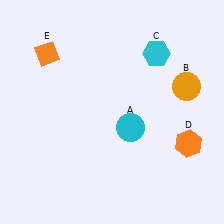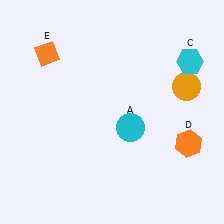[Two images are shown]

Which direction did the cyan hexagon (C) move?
The cyan hexagon (C) moved right.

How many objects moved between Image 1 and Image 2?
1 object moved between the two images.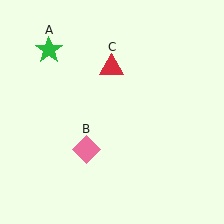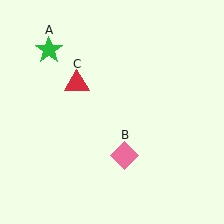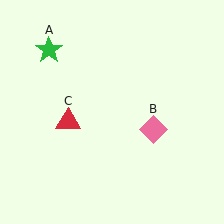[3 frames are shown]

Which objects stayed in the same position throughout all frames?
Green star (object A) remained stationary.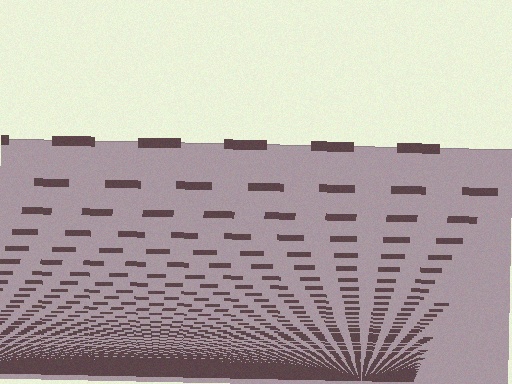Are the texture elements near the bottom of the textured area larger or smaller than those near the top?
Smaller. The gradient is inverted — elements near the bottom are smaller and denser.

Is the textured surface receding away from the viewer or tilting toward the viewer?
The surface appears to tilt toward the viewer. Texture elements get larger and sparser toward the top.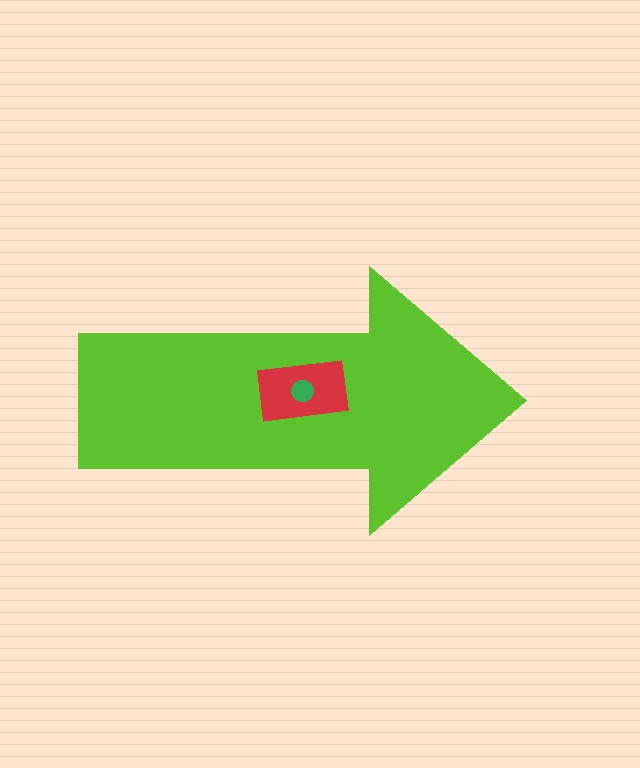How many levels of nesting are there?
3.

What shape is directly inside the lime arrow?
The red rectangle.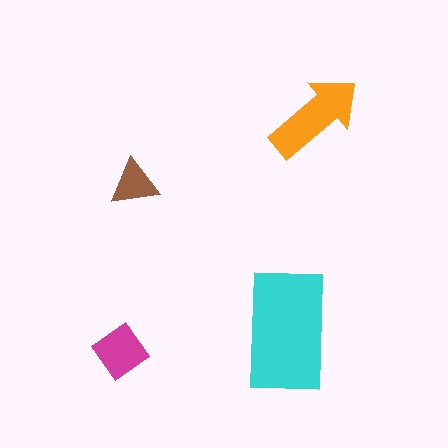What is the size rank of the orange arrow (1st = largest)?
2nd.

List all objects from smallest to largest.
The brown triangle, the magenta diamond, the orange arrow, the cyan rectangle.